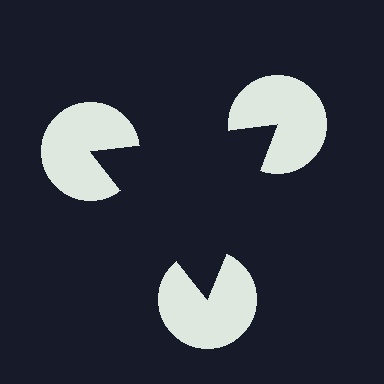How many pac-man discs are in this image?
There are 3 — one at each vertex of the illusory triangle.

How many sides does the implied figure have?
3 sides.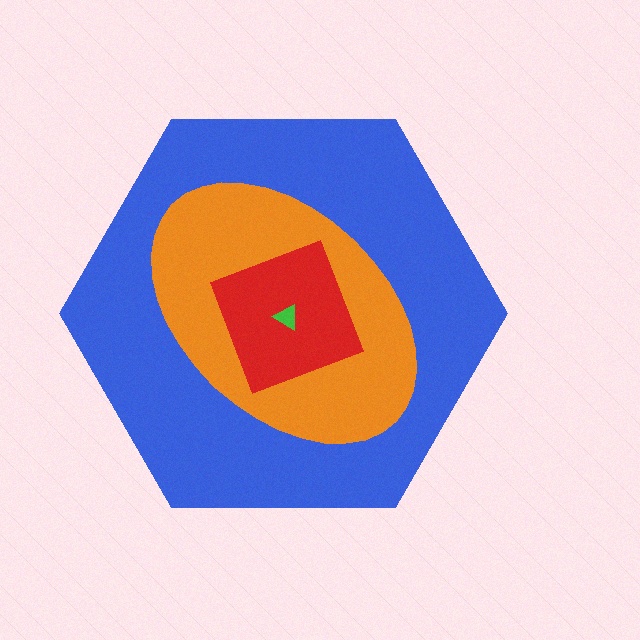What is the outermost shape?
The blue hexagon.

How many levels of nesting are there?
4.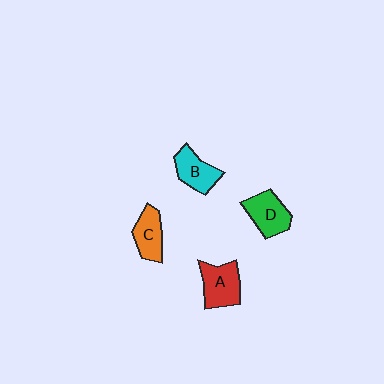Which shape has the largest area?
Shape A (red).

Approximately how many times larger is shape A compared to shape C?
Approximately 1.3 times.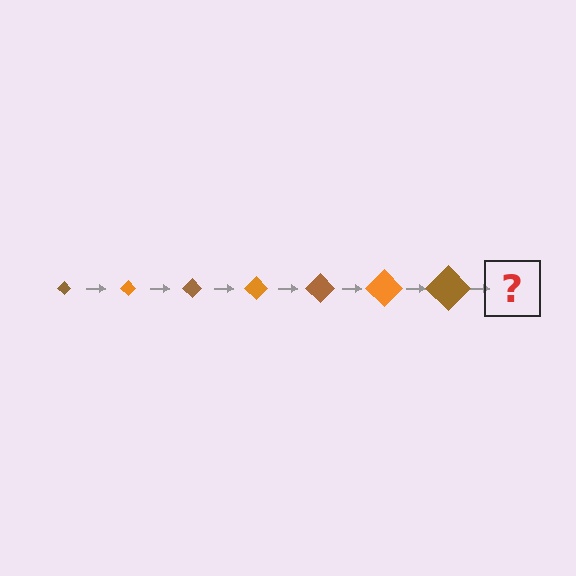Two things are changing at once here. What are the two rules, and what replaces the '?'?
The two rules are that the diamond grows larger each step and the color cycles through brown and orange. The '?' should be an orange diamond, larger than the previous one.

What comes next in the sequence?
The next element should be an orange diamond, larger than the previous one.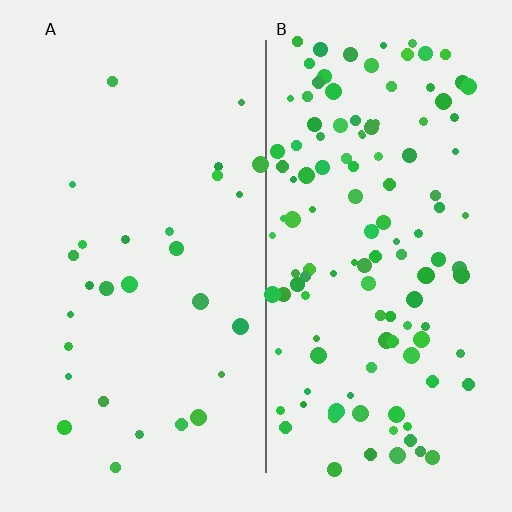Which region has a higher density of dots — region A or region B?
B (the right).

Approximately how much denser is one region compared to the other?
Approximately 4.3× — region B over region A.